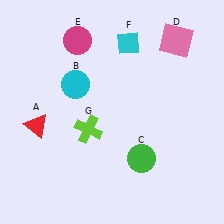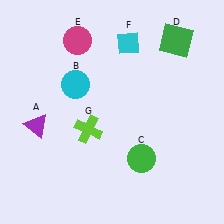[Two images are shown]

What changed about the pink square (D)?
In Image 1, D is pink. In Image 2, it changed to green.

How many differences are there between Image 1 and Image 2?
There are 2 differences between the two images.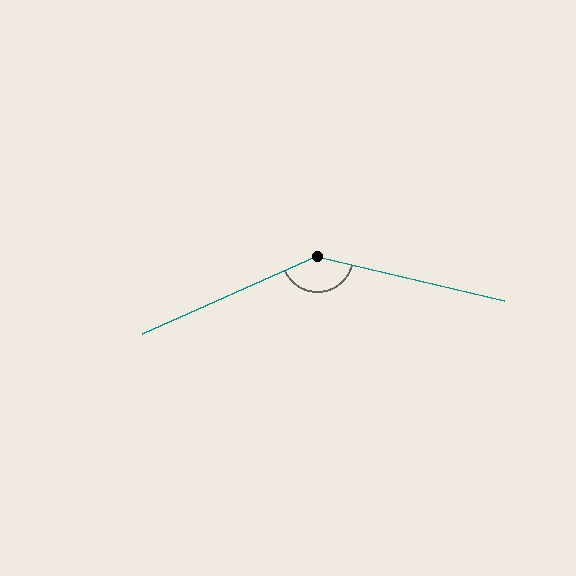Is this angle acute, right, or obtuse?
It is obtuse.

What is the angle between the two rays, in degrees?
Approximately 143 degrees.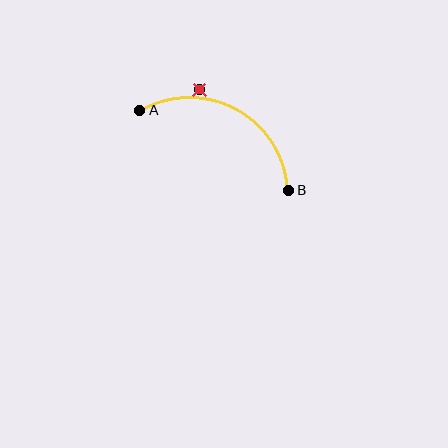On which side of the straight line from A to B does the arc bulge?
The arc bulges above the straight line connecting A and B.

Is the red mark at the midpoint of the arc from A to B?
No — the red mark does not lie on the arc at all. It sits slightly outside the curve.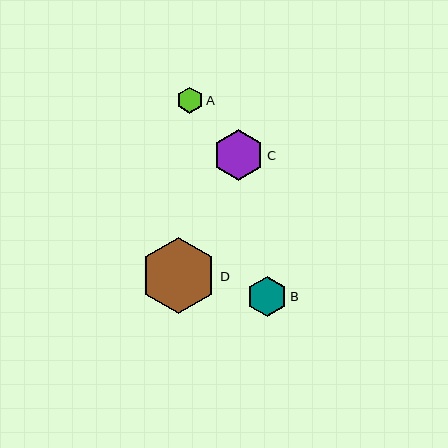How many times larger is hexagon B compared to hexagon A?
Hexagon B is approximately 1.5 times the size of hexagon A.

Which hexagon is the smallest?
Hexagon A is the smallest with a size of approximately 26 pixels.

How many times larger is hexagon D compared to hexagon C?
Hexagon D is approximately 1.5 times the size of hexagon C.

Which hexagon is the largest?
Hexagon D is the largest with a size of approximately 77 pixels.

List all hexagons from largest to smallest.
From largest to smallest: D, C, B, A.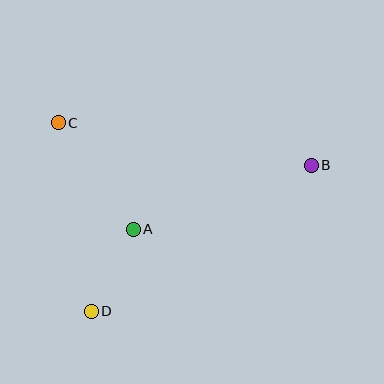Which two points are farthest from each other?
Points B and D are farthest from each other.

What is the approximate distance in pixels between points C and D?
The distance between C and D is approximately 192 pixels.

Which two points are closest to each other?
Points A and D are closest to each other.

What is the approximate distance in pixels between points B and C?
The distance between B and C is approximately 256 pixels.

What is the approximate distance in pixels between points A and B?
The distance between A and B is approximately 189 pixels.